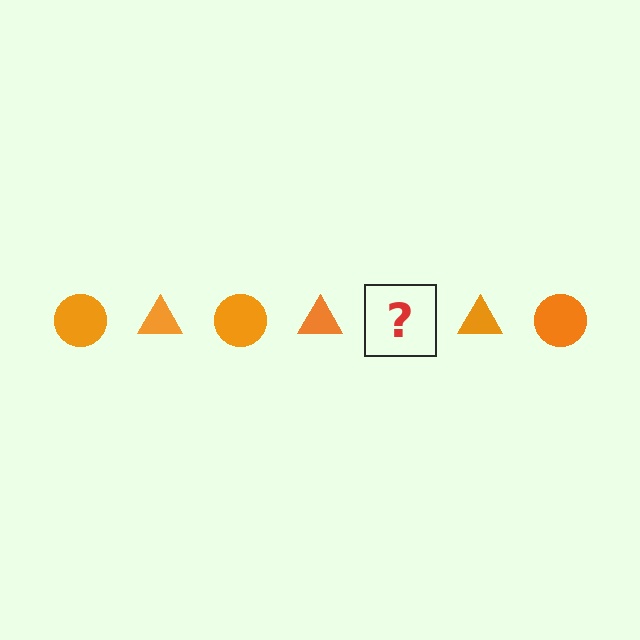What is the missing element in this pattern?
The missing element is an orange circle.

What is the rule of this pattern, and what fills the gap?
The rule is that the pattern cycles through circle, triangle shapes in orange. The gap should be filled with an orange circle.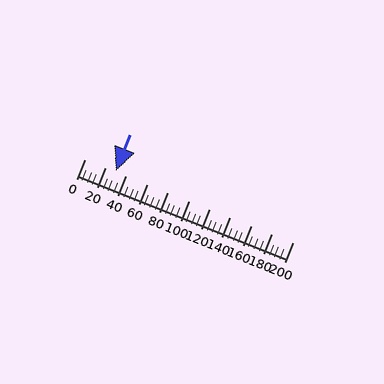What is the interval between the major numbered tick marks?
The major tick marks are spaced 20 units apart.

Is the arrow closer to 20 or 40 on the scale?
The arrow is closer to 20.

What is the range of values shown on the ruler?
The ruler shows values from 0 to 200.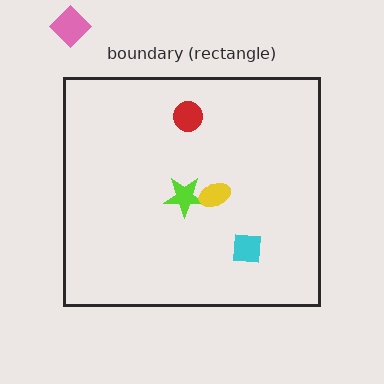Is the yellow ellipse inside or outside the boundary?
Inside.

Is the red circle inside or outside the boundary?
Inside.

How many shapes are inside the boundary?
4 inside, 1 outside.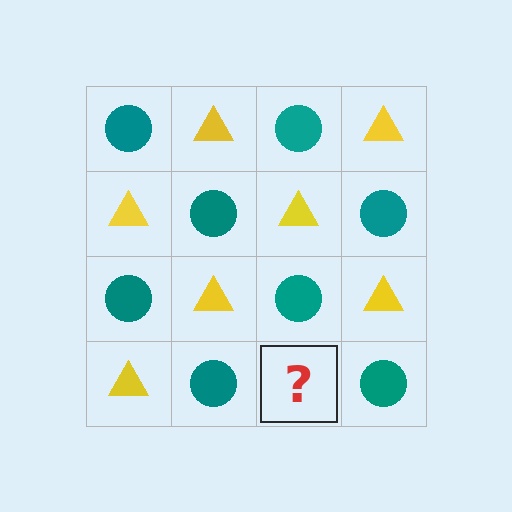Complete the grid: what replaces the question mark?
The question mark should be replaced with a yellow triangle.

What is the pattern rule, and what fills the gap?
The rule is that it alternates teal circle and yellow triangle in a checkerboard pattern. The gap should be filled with a yellow triangle.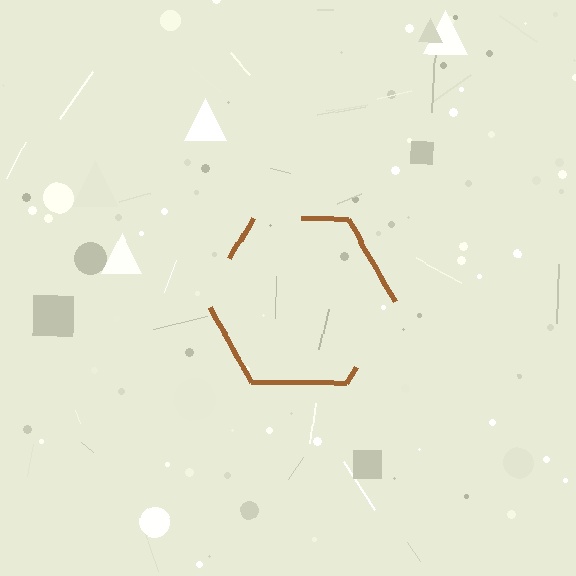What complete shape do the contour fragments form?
The contour fragments form a hexagon.